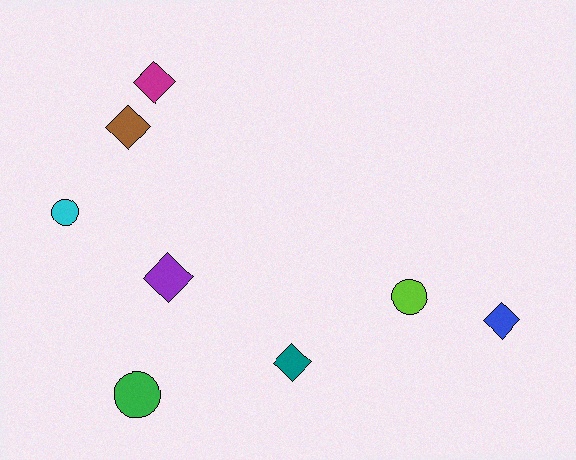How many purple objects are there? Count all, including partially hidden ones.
There is 1 purple object.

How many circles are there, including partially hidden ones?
There are 3 circles.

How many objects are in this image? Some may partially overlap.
There are 8 objects.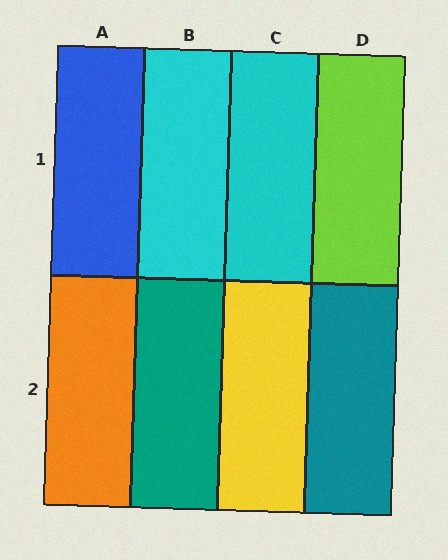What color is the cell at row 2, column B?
Teal.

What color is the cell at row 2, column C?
Yellow.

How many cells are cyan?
2 cells are cyan.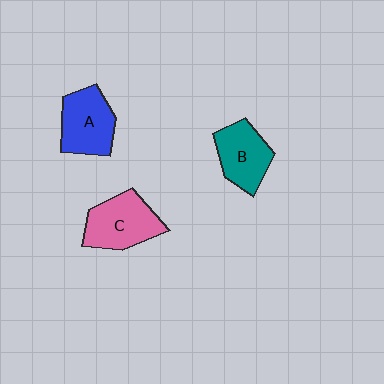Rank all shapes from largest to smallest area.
From largest to smallest: C (pink), A (blue), B (teal).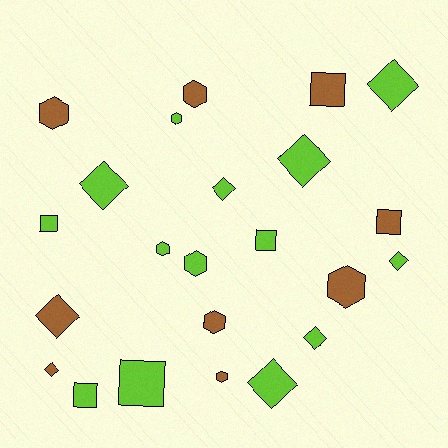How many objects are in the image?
There are 23 objects.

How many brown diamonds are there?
There are 2 brown diamonds.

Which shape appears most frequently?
Diamond, with 9 objects.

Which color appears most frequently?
Lime, with 14 objects.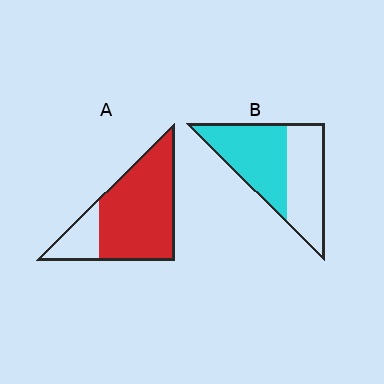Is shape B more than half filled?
Roughly half.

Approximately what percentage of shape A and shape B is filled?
A is approximately 80% and B is approximately 55%.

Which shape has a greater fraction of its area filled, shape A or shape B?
Shape A.